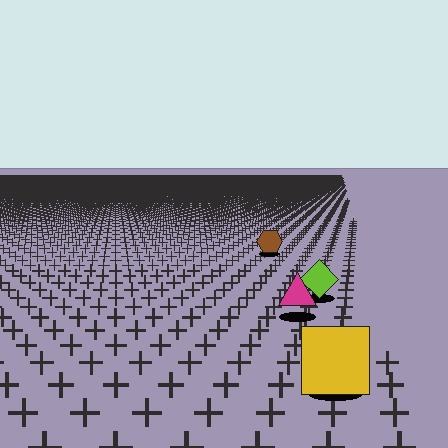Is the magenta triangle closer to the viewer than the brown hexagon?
Yes. The magenta triangle is closer — you can tell from the texture gradient: the ground texture is coarser near it.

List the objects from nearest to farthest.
From nearest to farthest: the yellow square, the magenta triangle, the lime diamond, the brown hexagon.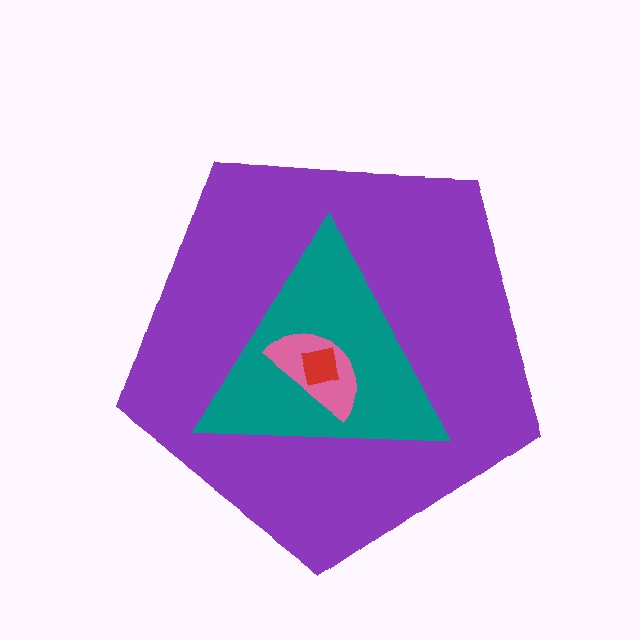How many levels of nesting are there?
4.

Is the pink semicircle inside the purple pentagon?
Yes.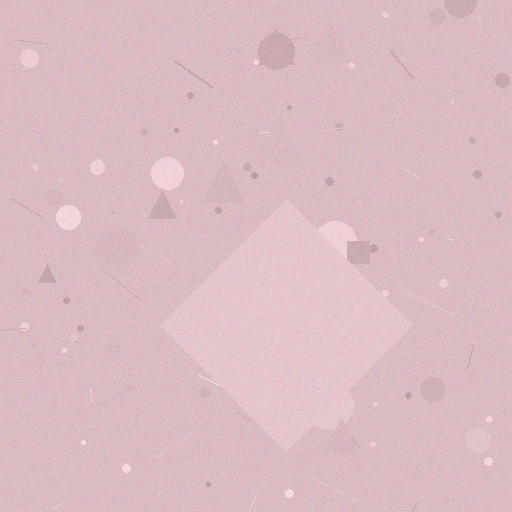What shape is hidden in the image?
A diamond is hidden in the image.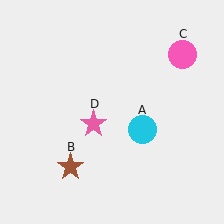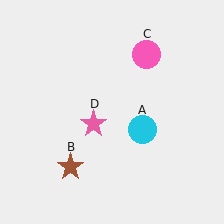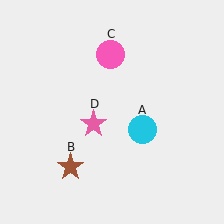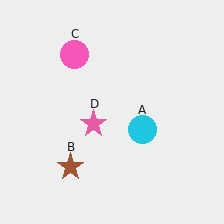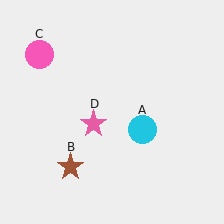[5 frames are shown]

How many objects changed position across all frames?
1 object changed position: pink circle (object C).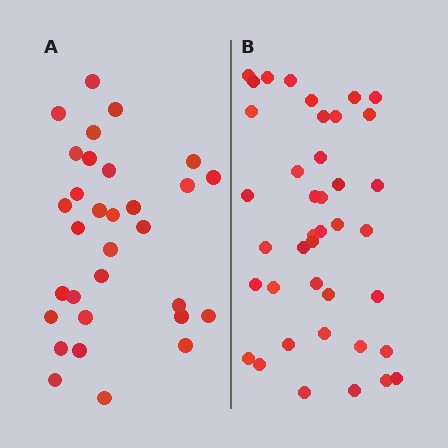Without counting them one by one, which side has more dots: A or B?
Region B (the right region) has more dots.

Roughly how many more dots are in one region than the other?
Region B has roughly 8 or so more dots than region A.